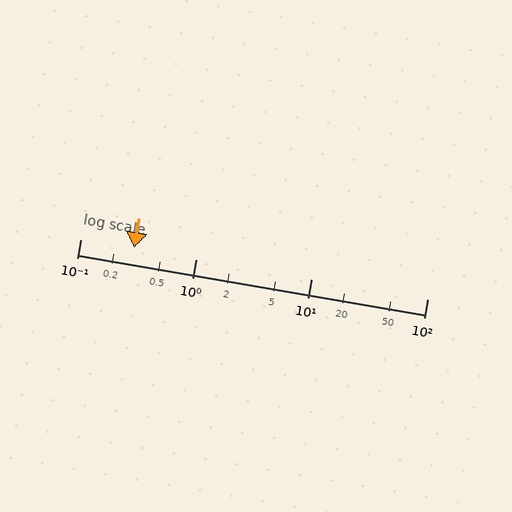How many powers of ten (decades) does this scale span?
The scale spans 3 decades, from 0.1 to 100.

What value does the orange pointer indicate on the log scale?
The pointer indicates approximately 0.29.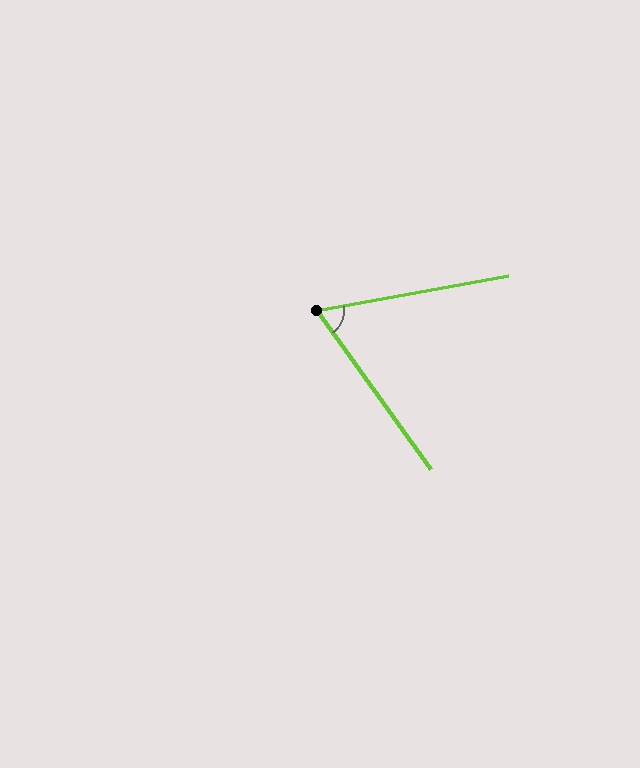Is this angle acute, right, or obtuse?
It is acute.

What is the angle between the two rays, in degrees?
Approximately 65 degrees.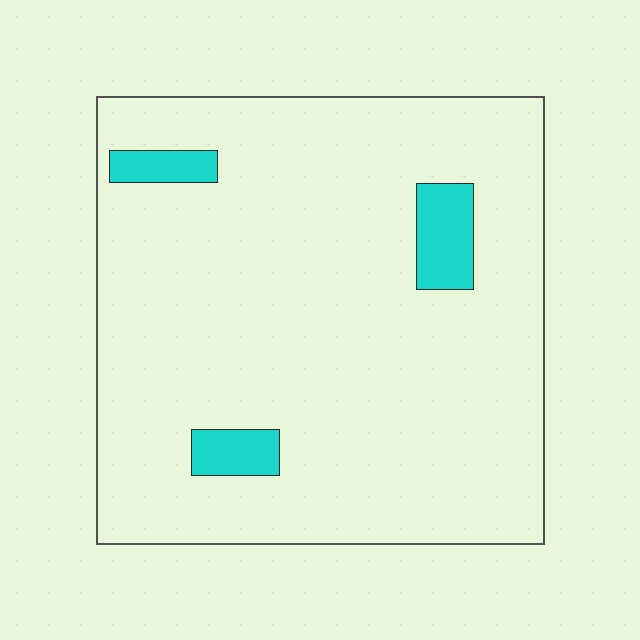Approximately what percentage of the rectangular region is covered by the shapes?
Approximately 5%.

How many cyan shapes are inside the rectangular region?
3.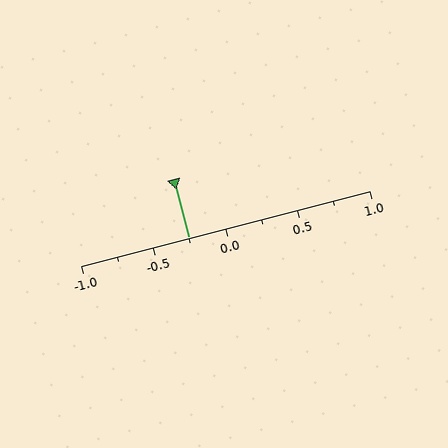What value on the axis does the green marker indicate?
The marker indicates approximately -0.25.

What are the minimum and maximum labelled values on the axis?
The axis runs from -1.0 to 1.0.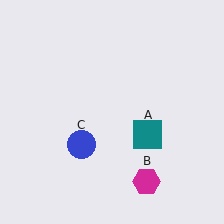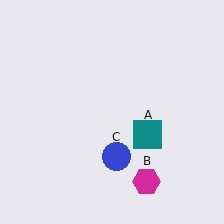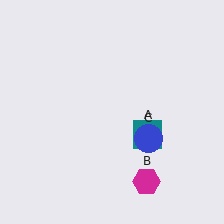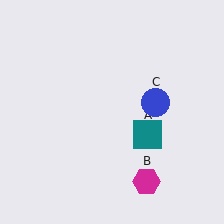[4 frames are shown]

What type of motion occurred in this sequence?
The blue circle (object C) rotated counterclockwise around the center of the scene.